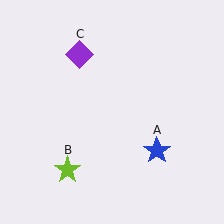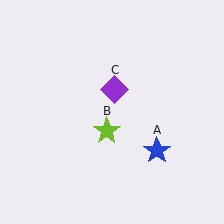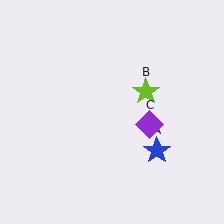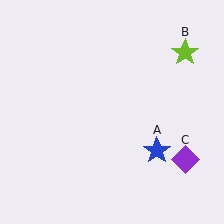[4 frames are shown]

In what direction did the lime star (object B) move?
The lime star (object B) moved up and to the right.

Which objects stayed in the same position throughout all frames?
Blue star (object A) remained stationary.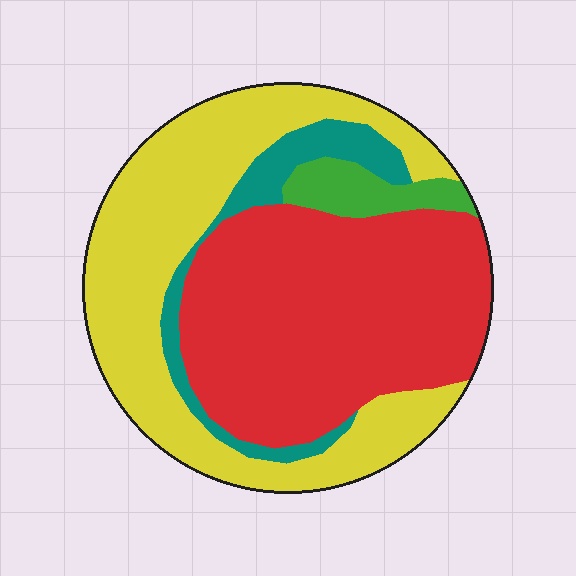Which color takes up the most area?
Red, at roughly 45%.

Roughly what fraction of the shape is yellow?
Yellow takes up about two fifths (2/5) of the shape.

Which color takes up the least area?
Green, at roughly 5%.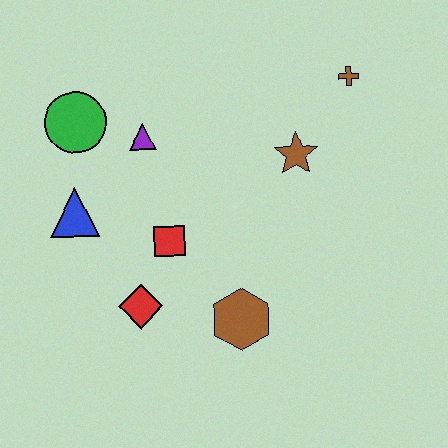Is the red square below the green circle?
Yes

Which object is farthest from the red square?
The brown cross is farthest from the red square.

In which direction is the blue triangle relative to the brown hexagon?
The blue triangle is to the left of the brown hexagon.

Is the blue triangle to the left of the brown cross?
Yes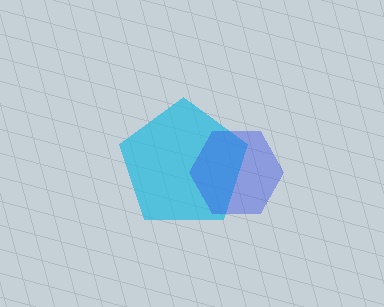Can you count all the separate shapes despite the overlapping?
Yes, there are 2 separate shapes.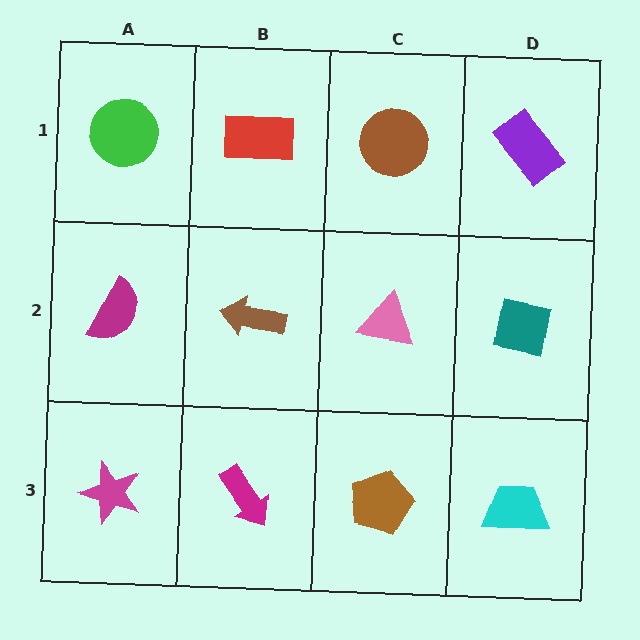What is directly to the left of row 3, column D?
A brown pentagon.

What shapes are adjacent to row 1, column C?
A pink triangle (row 2, column C), a red rectangle (row 1, column B), a purple rectangle (row 1, column D).